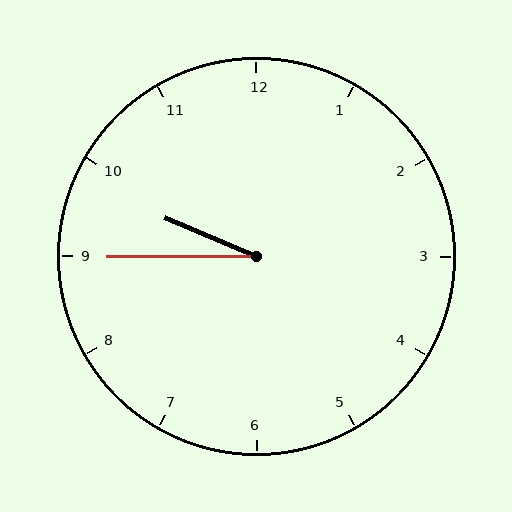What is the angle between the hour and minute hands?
Approximately 22 degrees.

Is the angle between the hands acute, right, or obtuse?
It is acute.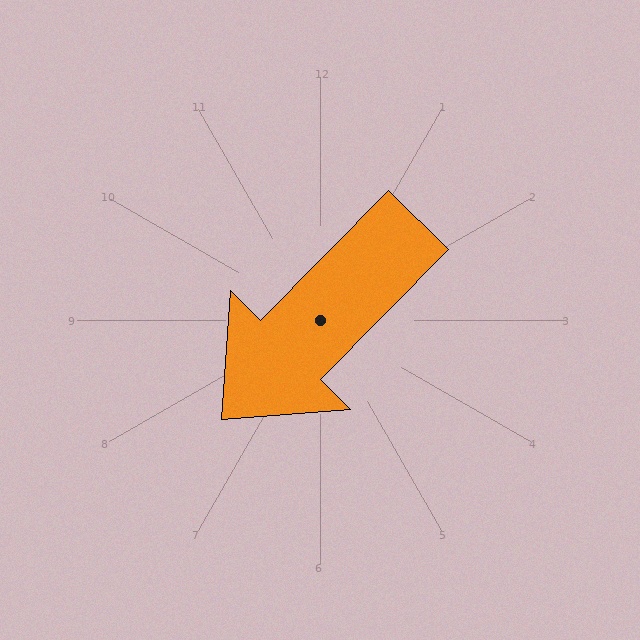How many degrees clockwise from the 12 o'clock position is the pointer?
Approximately 225 degrees.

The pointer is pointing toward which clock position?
Roughly 7 o'clock.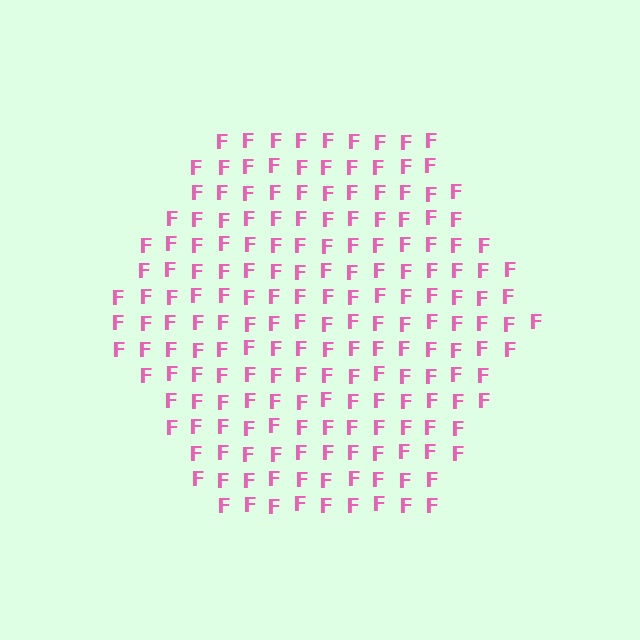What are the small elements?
The small elements are letter F's.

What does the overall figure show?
The overall figure shows a hexagon.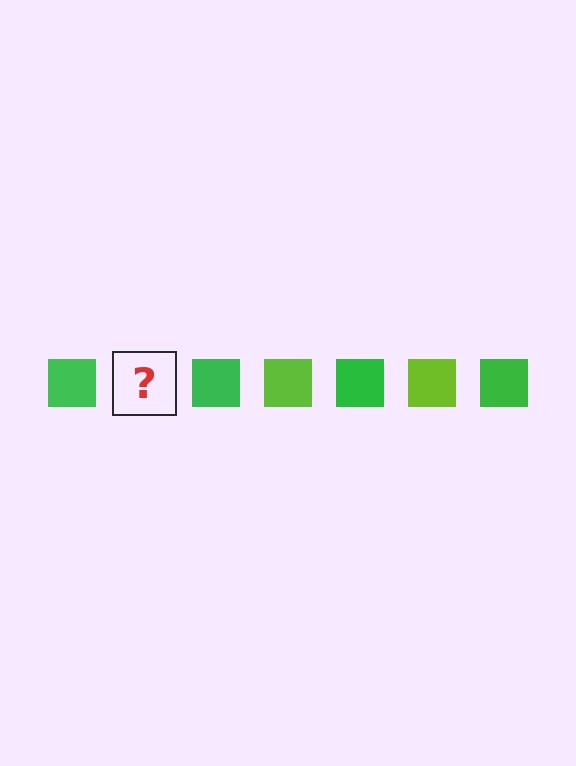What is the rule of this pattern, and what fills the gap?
The rule is that the pattern cycles through green, lime squares. The gap should be filled with a lime square.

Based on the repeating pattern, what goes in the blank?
The blank should be a lime square.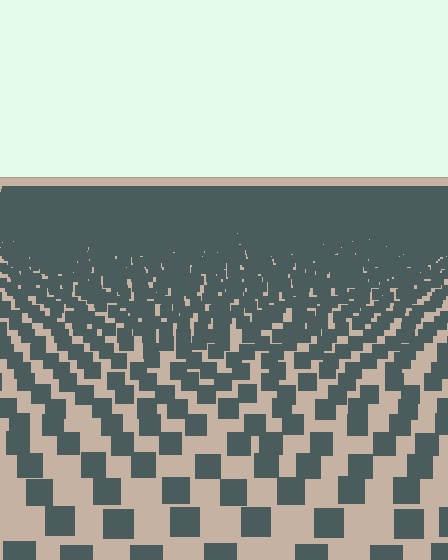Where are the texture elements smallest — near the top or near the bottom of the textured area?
Near the top.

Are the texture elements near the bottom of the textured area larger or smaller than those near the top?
Larger. Near the bottom, elements are closer to the viewer and appear at a bigger on-screen size.